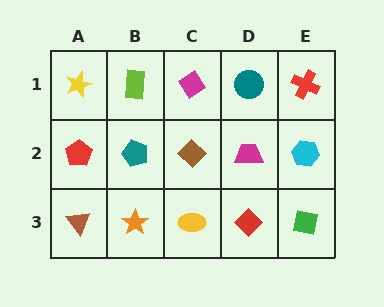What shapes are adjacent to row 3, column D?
A magenta trapezoid (row 2, column D), a yellow ellipse (row 3, column C), a green square (row 3, column E).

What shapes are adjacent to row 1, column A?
A red pentagon (row 2, column A), a lime rectangle (row 1, column B).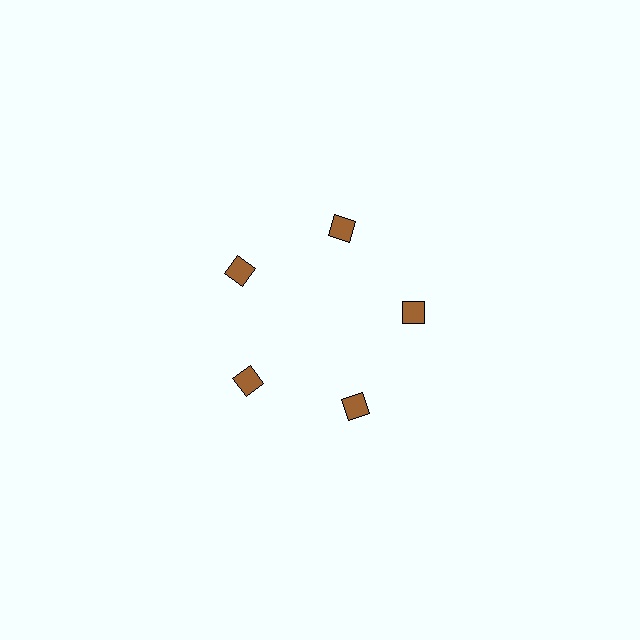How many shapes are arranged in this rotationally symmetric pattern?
There are 5 shapes, arranged in 5 groups of 1.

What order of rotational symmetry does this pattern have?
This pattern has 5-fold rotational symmetry.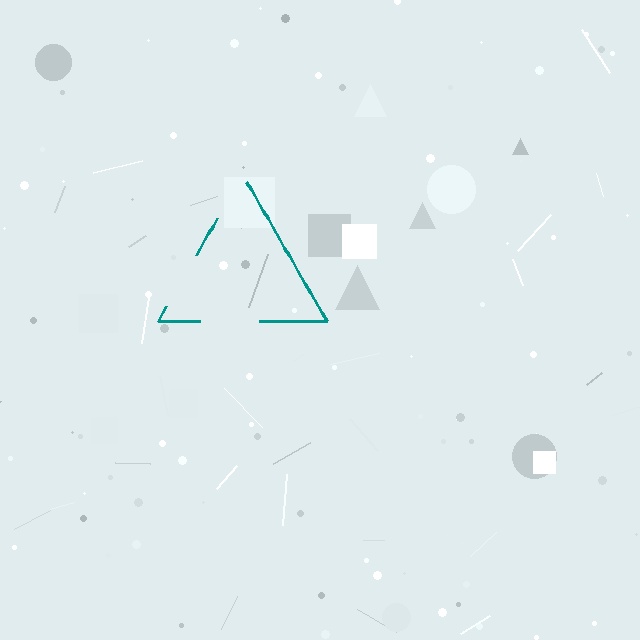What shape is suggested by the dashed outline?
The dashed outline suggests a triangle.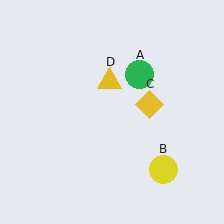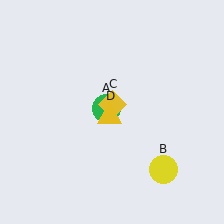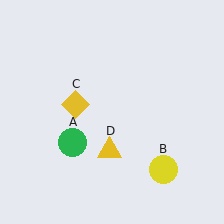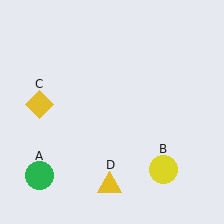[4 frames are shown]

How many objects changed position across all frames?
3 objects changed position: green circle (object A), yellow diamond (object C), yellow triangle (object D).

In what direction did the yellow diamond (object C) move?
The yellow diamond (object C) moved left.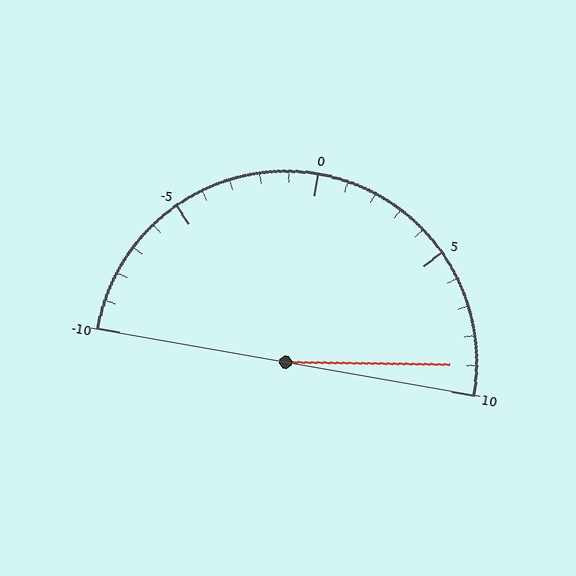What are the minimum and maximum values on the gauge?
The gauge ranges from -10 to 10.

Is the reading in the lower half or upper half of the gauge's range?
The reading is in the upper half of the range (-10 to 10).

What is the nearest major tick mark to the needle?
The nearest major tick mark is 10.